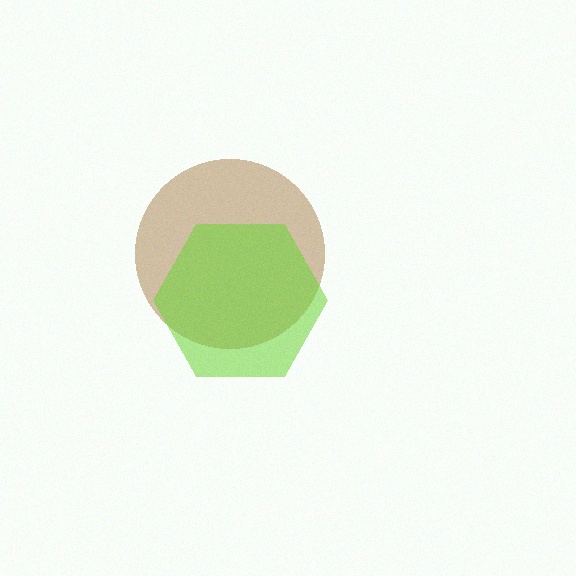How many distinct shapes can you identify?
There are 2 distinct shapes: a brown circle, a lime hexagon.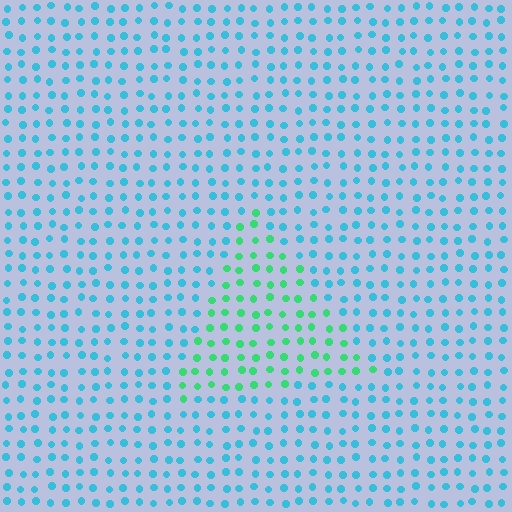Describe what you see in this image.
The image is filled with small cyan elements in a uniform arrangement. A triangle-shaped region is visible where the elements are tinted to a slightly different hue, forming a subtle color boundary.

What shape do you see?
I see a triangle.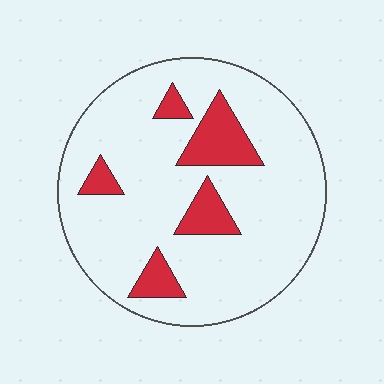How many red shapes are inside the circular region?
5.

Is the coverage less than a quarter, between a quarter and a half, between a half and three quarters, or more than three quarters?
Less than a quarter.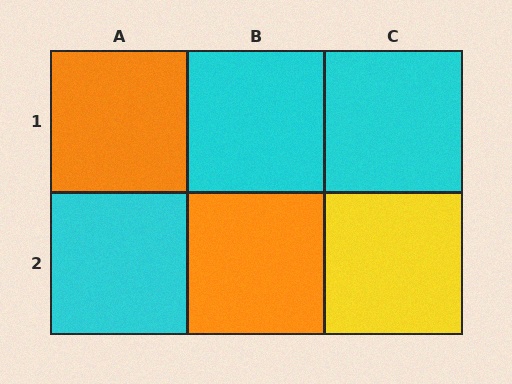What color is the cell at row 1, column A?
Orange.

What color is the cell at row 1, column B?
Cyan.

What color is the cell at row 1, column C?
Cyan.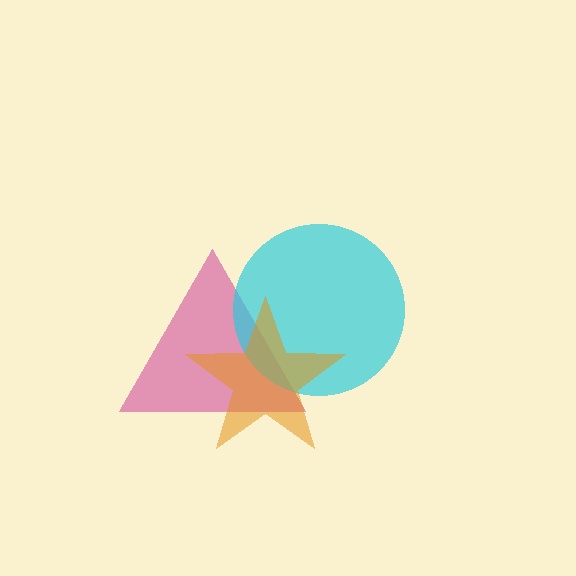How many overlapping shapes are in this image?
There are 3 overlapping shapes in the image.